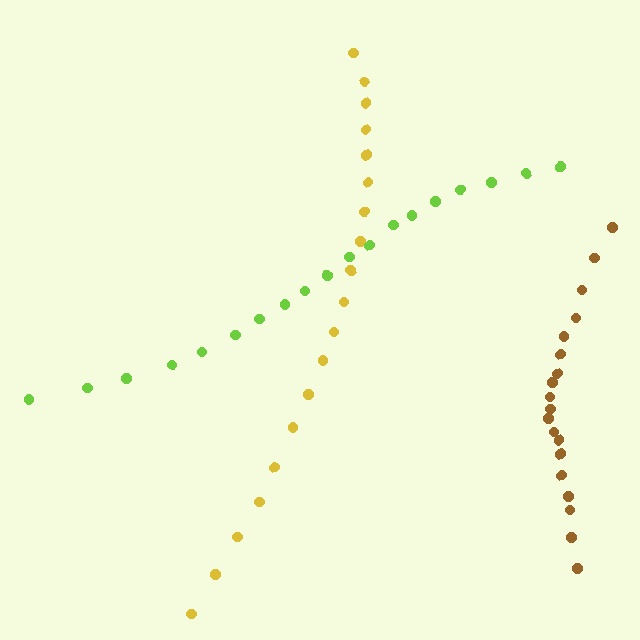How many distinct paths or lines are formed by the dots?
There are 3 distinct paths.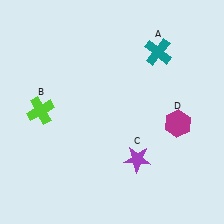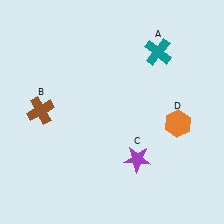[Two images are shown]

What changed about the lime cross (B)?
In Image 1, B is lime. In Image 2, it changed to brown.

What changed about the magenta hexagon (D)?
In Image 1, D is magenta. In Image 2, it changed to orange.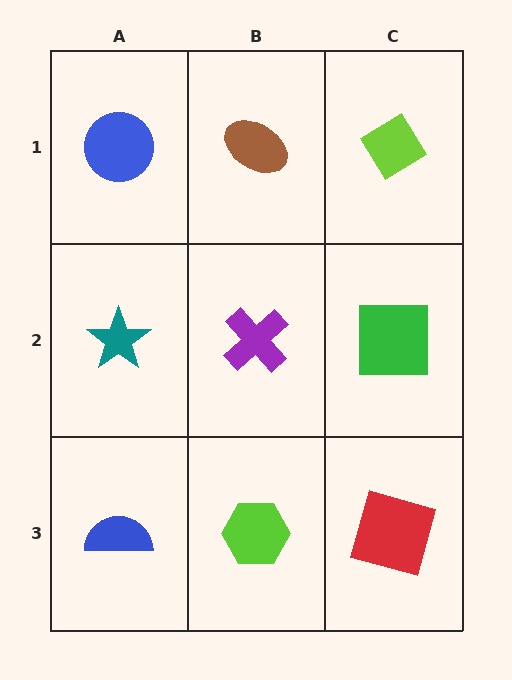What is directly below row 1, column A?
A teal star.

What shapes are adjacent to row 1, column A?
A teal star (row 2, column A), a brown ellipse (row 1, column B).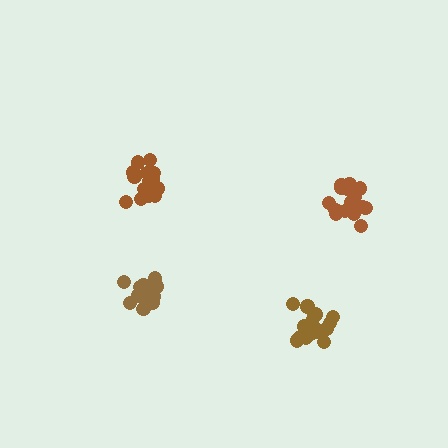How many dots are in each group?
Group 1: 18 dots, Group 2: 18 dots, Group 3: 19 dots, Group 4: 17 dots (72 total).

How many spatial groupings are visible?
There are 4 spatial groupings.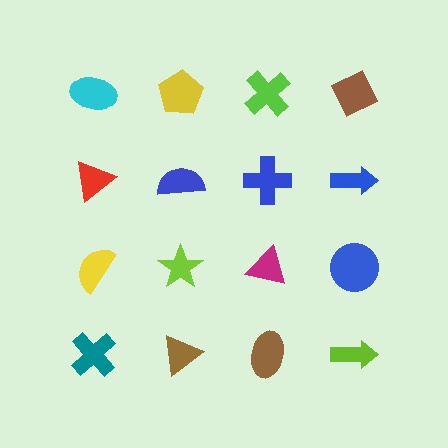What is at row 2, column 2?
A blue semicircle.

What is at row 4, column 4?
A lime arrow.